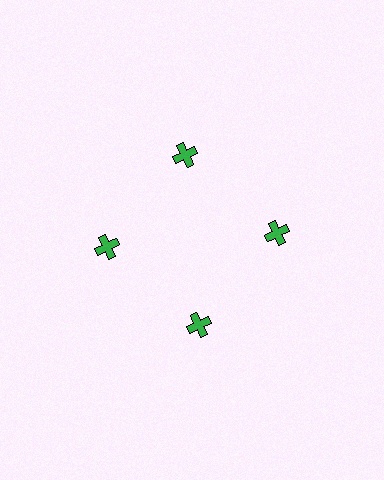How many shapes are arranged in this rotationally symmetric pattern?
There are 4 shapes, arranged in 4 groups of 1.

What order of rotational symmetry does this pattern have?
This pattern has 4-fold rotational symmetry.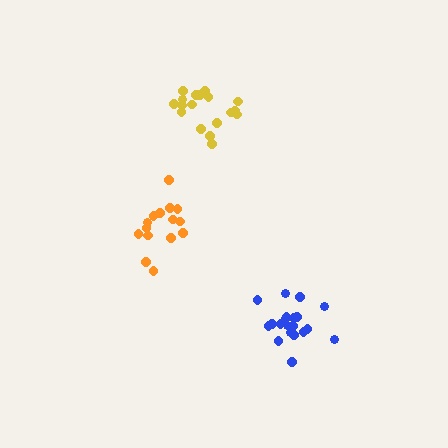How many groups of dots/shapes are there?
There are 3 groups.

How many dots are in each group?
Group 1: 15 dots, Group 2: 20 dots, Group 3: 19 dots (54 total).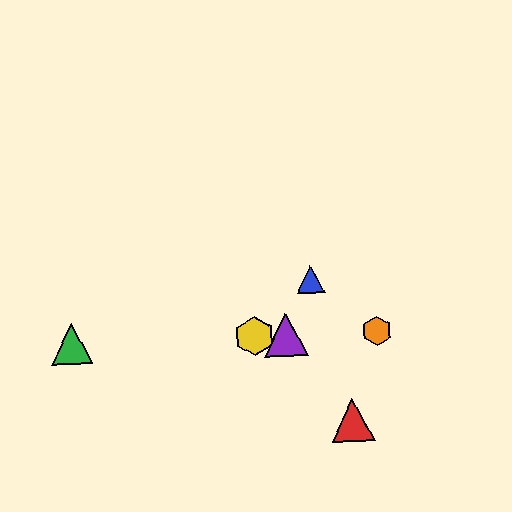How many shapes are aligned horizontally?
4 shapes (the green triangle, the yellow hexagon, the purple triangle, the orange hexagon) are aligned horizontally.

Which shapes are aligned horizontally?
The green triangle, the yellow hexagon, the purple triangle, the orange hexagon are aligned horizontally.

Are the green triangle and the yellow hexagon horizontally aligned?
Yes, both are at y≈344.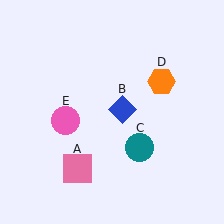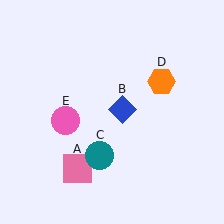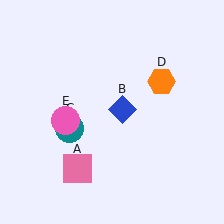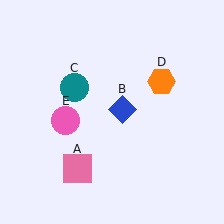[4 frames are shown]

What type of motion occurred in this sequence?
The teal circle (object C) rotated clockwise around the center of the scene.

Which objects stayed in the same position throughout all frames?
Pink square (object A) and blue diamond (object B) and orange hexagon (object D) and pink circle (object E) remained stationary.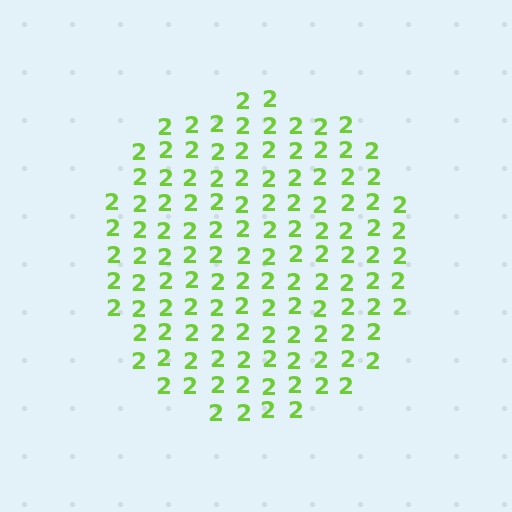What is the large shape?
The large shape is a circle.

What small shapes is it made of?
It is made of small digit 2's.